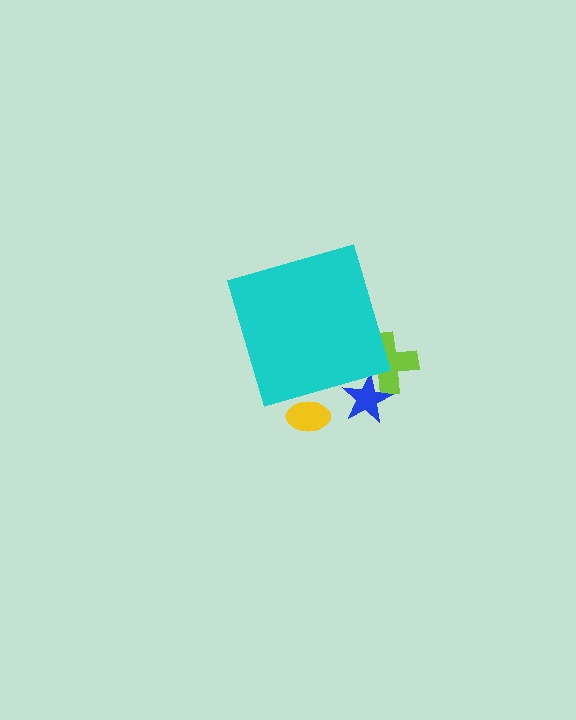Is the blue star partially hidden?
Yes, the blue star is partially hidden behind the cyan diamond.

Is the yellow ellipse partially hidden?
Yes, the yellow ellipse is partially hidden behind the cyan diamond.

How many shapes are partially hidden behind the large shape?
3 shapes are partially hidden.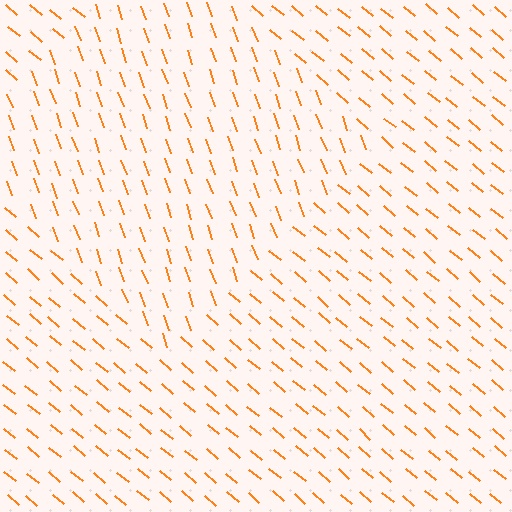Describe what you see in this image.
The image is filled with small orange line segments. A diamond region in the image has lines oriented differently from the surrounding lines, creating a visible texture boundary.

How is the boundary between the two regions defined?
The boundary is defined purely by a change in line orientation (approximately 30 degrees difference). All lines are the same color and thickness.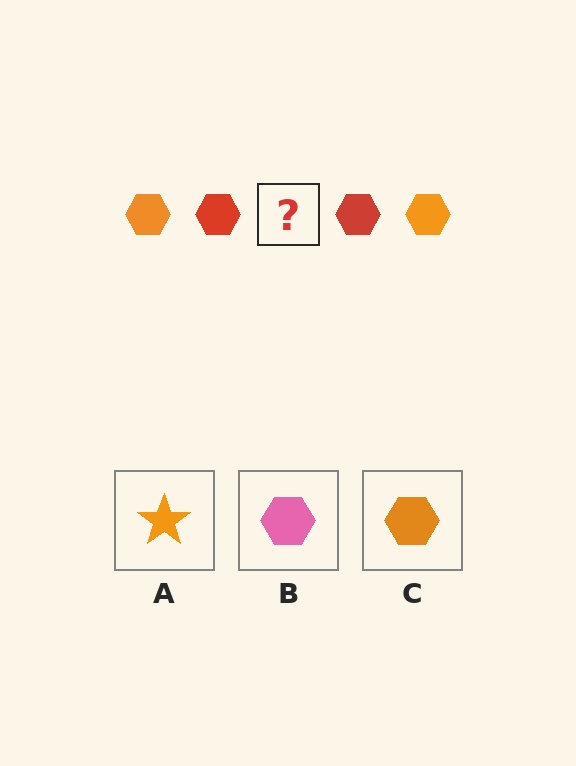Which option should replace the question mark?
Option C.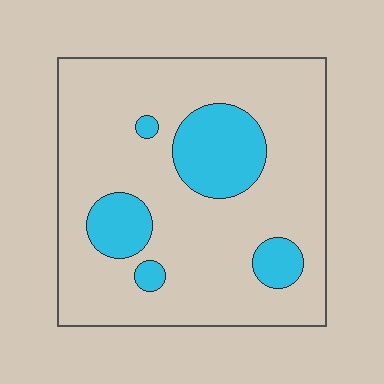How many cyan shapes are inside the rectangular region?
5.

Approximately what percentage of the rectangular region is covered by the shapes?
Approximately 20%.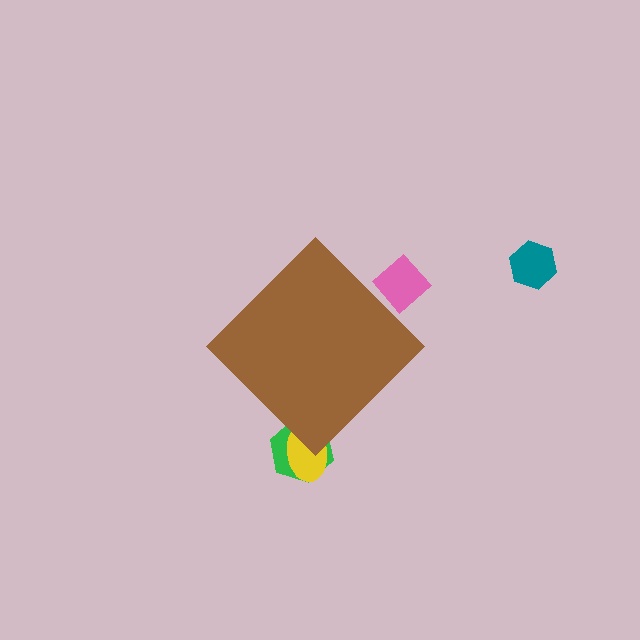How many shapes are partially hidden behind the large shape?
3 shapes are partially hidden.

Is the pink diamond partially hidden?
Yes, the pink diamond is partially hidden behind the brown diamond.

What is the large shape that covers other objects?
A brown diamond.